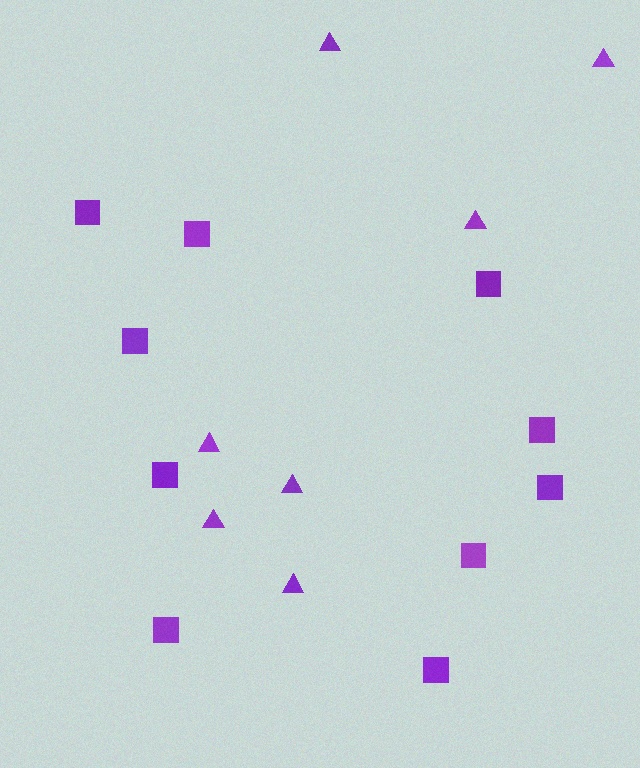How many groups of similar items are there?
There are 2 groups: one group of squares (10) and one group of triangles (7).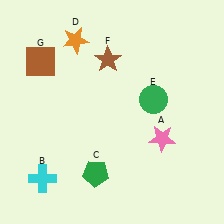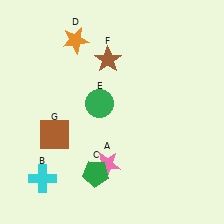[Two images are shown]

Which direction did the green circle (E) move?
The green circle (E) moved left.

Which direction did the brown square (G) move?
The brown square (G) moved down.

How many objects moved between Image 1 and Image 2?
3 objects moved between the two images.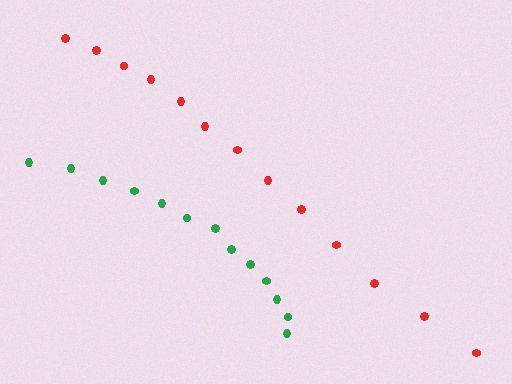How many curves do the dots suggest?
There are 2 distinct paths.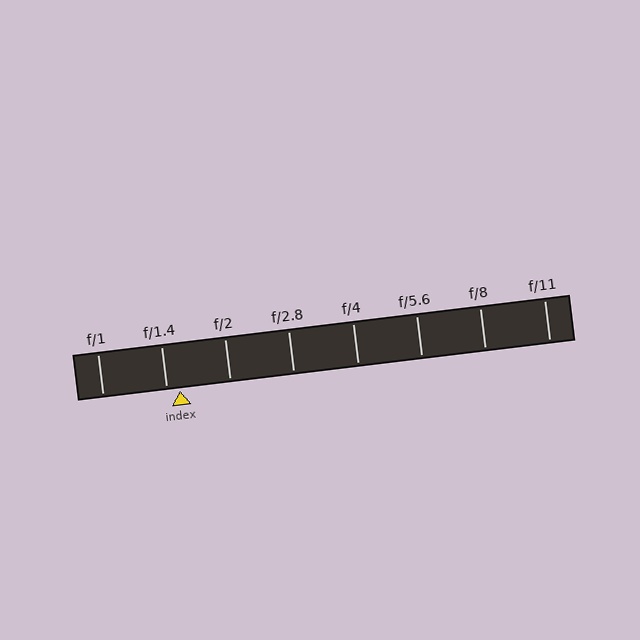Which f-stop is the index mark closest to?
The index mark is closest to f/1.4.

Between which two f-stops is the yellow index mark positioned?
The index mark is between f/1.4 and f/2.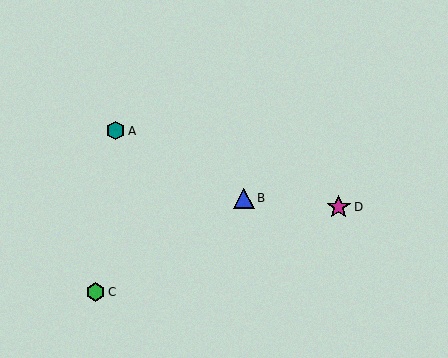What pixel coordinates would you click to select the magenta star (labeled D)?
Click at (339, 207) to select the magenta star D.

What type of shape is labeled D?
Shape D is a magenta star.